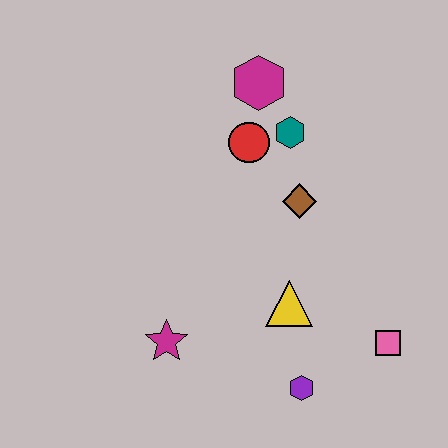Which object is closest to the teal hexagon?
The red circle is closest to the teal hexagon.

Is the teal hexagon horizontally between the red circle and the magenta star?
No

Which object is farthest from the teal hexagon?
The purple hexagon is farthest from the teal hexagon.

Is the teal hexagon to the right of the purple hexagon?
No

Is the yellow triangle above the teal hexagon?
No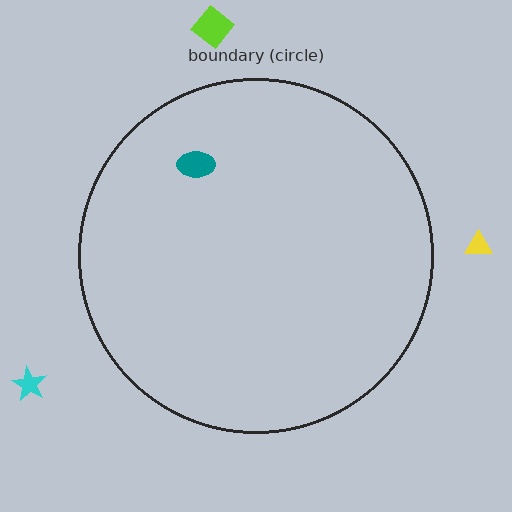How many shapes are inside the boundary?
1 inside, 3 outside.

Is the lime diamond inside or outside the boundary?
Outside.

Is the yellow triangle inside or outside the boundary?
Outside.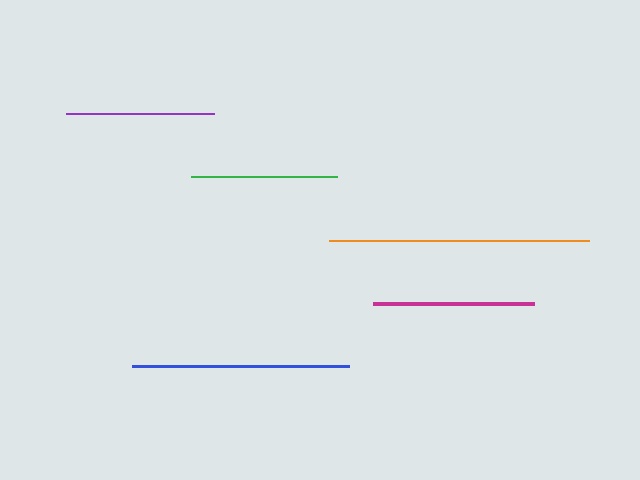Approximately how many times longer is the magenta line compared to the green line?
The magenta line is approximately 1.1 times the length of the green line.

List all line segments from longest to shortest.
From longest to shortest: orange, blue, magenta, purple, green.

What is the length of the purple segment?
The purple segment is approximately 148 pixels long.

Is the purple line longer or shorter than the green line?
The purple line is longer than the green line.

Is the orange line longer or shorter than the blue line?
The orange line is longer than the blue line.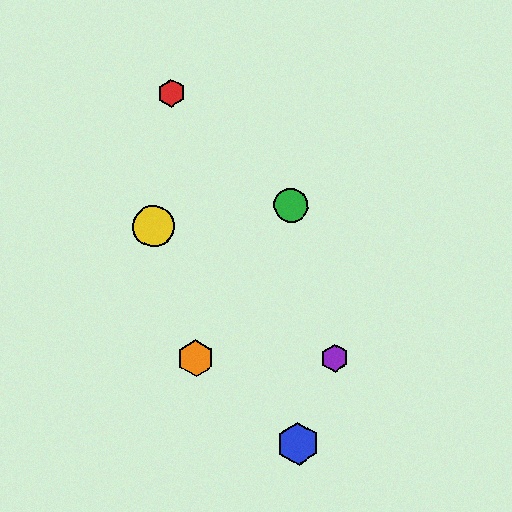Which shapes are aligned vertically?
The blue hexagon, the green circle are aligned vertically.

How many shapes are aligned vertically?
2 shapes (the blue hexagon, the green circle) are aligned vertically.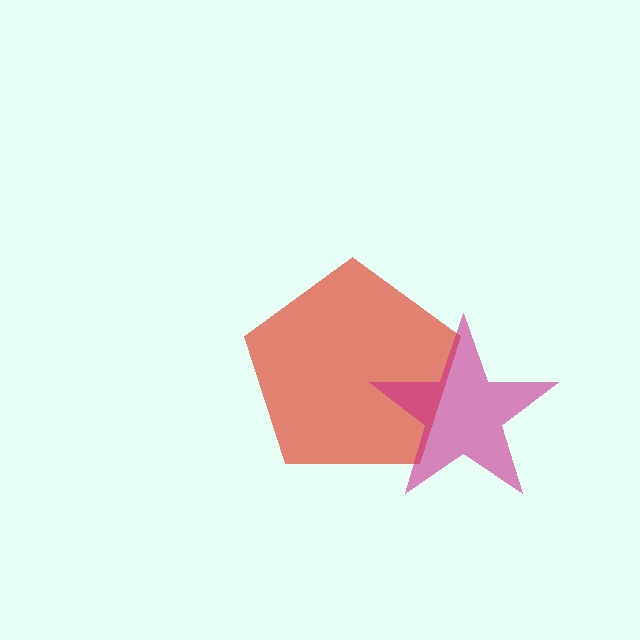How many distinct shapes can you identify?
There are 2 distinct shapes: a red pentagon, a magenta star.